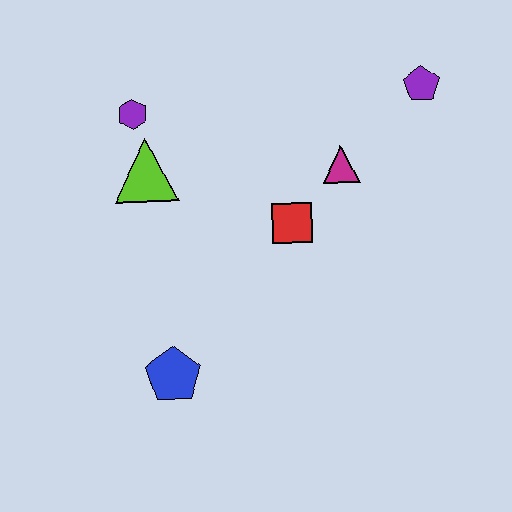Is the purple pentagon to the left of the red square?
No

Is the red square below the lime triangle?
Yes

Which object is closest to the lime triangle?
The purple hexagon is closest to the lime triangle.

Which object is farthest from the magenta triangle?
The blue pentagon is farthest from the magenta triangle.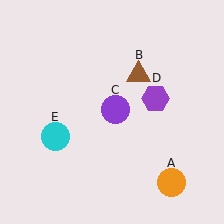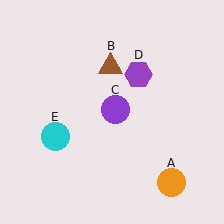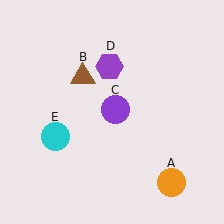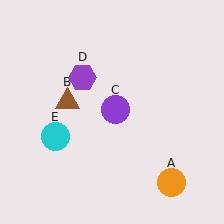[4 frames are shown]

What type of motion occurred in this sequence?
The brown triangle (object B), purple hexagon (object D) rotated counterclockwise around the center of the scene.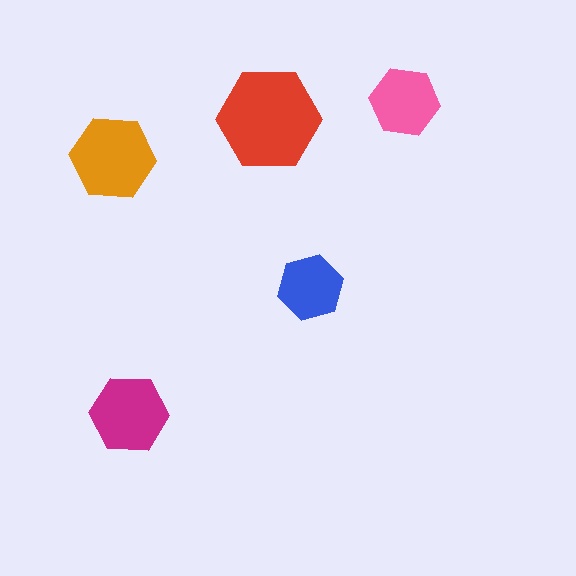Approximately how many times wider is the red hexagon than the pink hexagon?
About 1.5 times wider.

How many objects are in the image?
There are 5 objects in the image.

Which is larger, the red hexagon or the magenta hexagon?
The red one.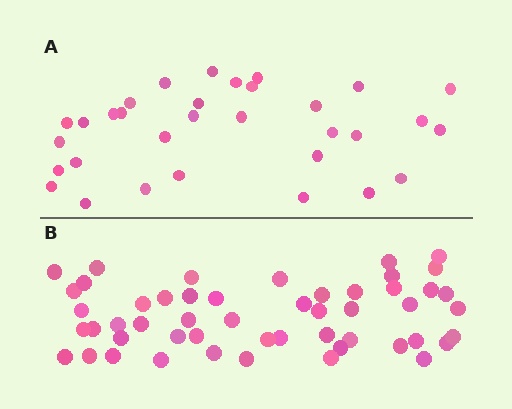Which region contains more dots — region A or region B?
Region B (the bottom region) has more dots.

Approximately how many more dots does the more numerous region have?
Region B has approximately 20 more dots than region A.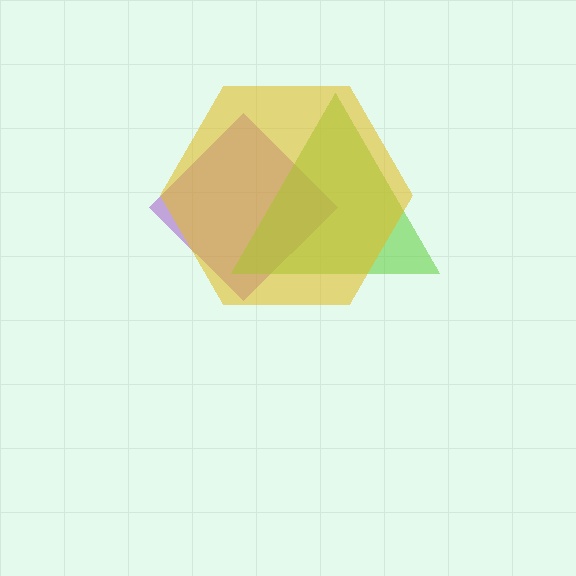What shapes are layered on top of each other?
The layered shapes are: a purple diamond, a lime triangle, a yellow hexagon.